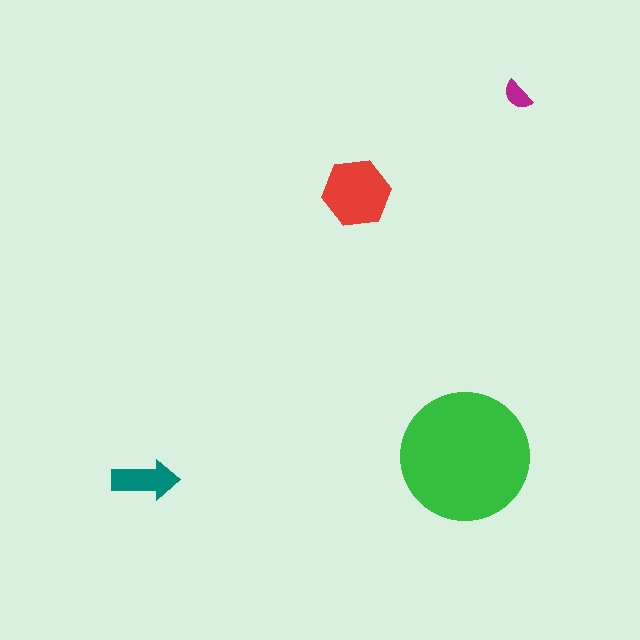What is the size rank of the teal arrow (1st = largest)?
3rd.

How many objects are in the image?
There are 4 objects in the image.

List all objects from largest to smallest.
The green circle, the red hexagon, the teal arrow, the magenta semicircle.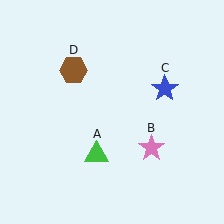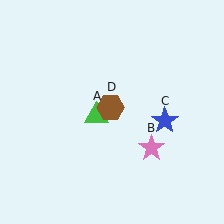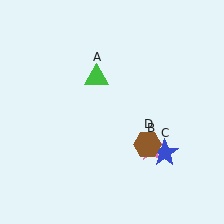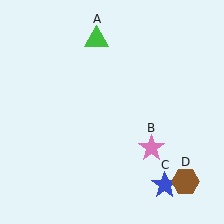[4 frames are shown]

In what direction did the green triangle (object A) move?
The green triangle (object A) moved up.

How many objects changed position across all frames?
3 objects changed position: green triangle (object A), blue star (object C), brown hexagon (object D).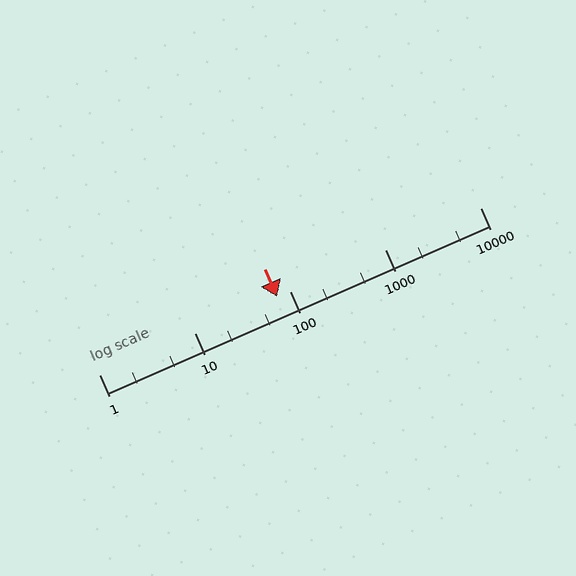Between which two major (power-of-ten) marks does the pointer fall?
The pointer is between 10 and 100.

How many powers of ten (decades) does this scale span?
The scale spans 4 decades, from 1 to 10000.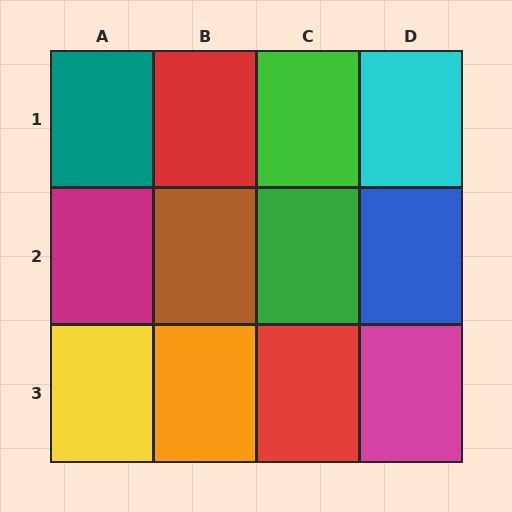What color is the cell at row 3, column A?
Yellow.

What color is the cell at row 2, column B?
Brown.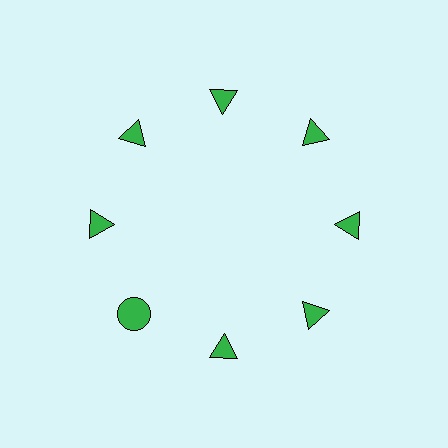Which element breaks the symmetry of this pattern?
The green circle at roughly the 8 o'clock position breaks the symmetry. All other shapes are green triangles.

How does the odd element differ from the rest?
It has a different shape: circle instead of triangle.